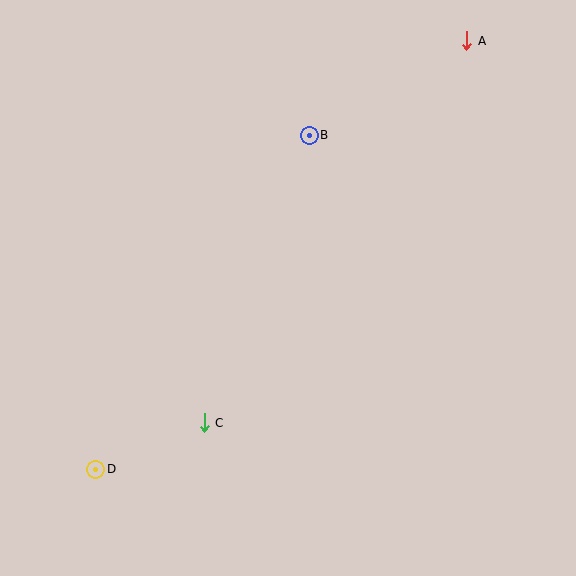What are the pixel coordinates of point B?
Point B is at (309, 135).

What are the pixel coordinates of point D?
Point D is at (96, 469).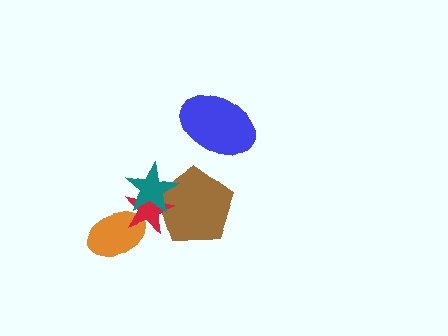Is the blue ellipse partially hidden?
No, no other shape covers it.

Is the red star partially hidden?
Yes, it is partially covered by another shape.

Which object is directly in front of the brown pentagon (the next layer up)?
The red star is directly in front of the brown pentagon.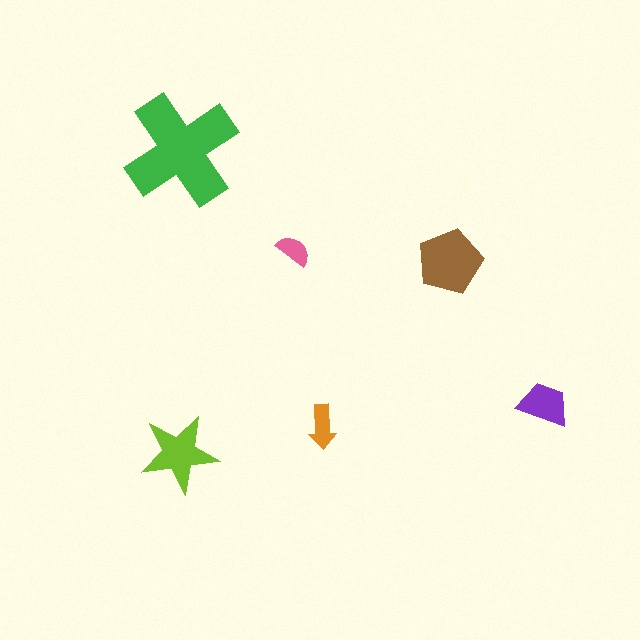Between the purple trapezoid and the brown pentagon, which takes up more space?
The brown pentagon.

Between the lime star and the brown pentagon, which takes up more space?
The brown pentagon.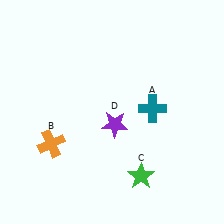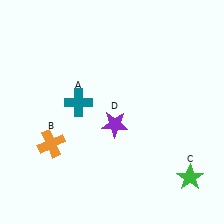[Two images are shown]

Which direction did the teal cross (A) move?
The teal cross (A) moved left.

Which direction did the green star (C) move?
The green star (C) moved right.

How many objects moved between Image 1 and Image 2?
2 objects moved between the two images.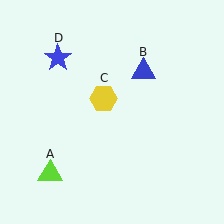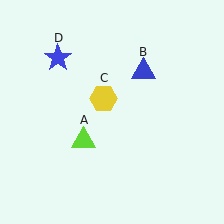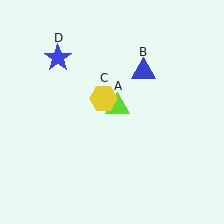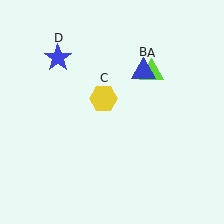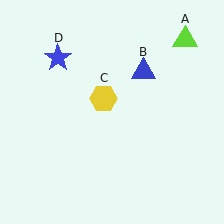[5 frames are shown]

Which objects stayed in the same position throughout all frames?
Blue triangle (object B) and yellow hexagon (object C) and blue star (object D) remained stationary.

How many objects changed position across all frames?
1 object changed position: lime triangle (object A).